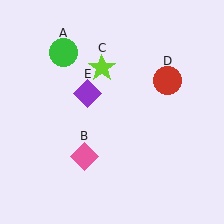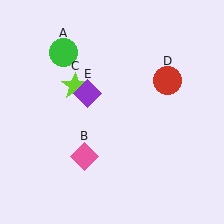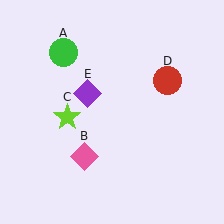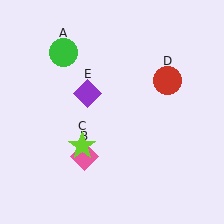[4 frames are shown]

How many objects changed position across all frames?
1 object changed position: lime star (object C).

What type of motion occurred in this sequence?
The lime star (object C) rotated counterclockwise around the center of the scene.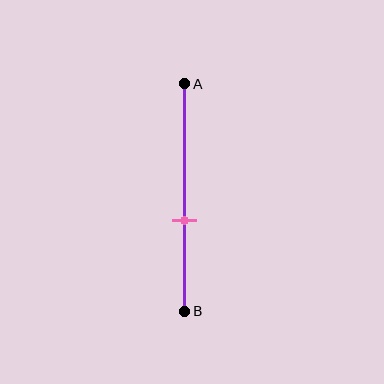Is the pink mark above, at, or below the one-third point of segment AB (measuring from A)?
The pink mark is below the one-third point of segment AB.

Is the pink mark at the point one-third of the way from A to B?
No, the mark is at about 60% from A, not at the 33% one-third point.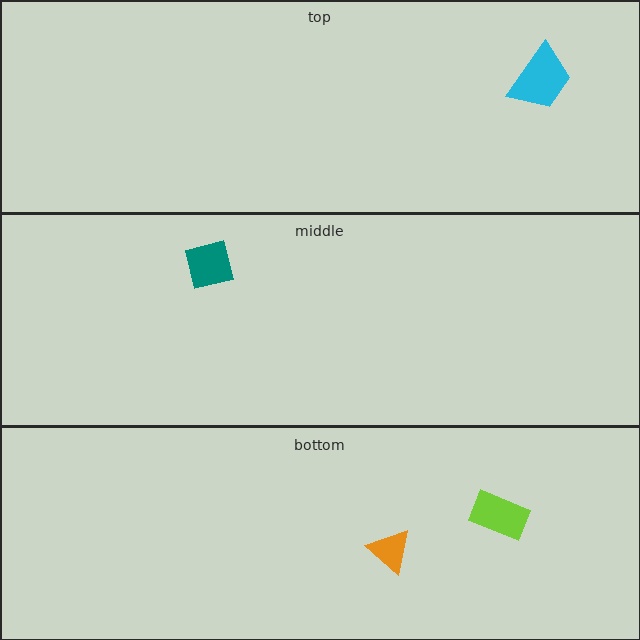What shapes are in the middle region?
The teal square.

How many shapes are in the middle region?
1.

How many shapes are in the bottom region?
2.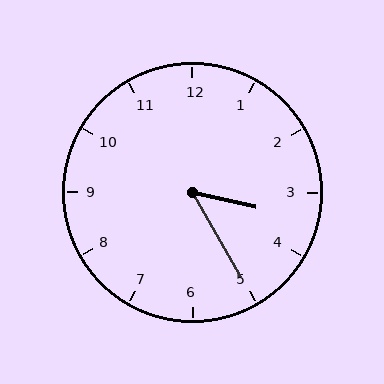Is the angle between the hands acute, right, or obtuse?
It is acute.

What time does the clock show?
3:25.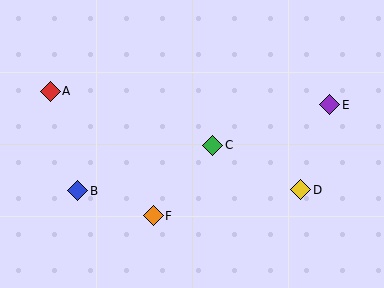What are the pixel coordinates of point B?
Point B is at (78, 191).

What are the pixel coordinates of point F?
Point F is at (153, 216).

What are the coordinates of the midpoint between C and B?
The midpoint between C and B is at (145, 168).